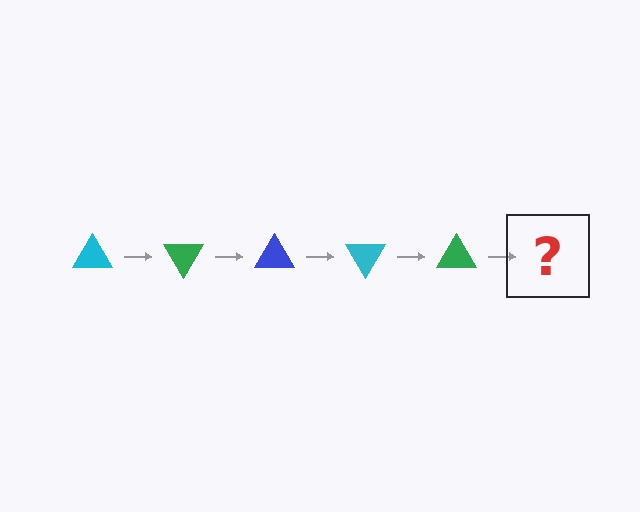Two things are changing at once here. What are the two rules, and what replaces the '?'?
The two rules are that it rotates 60 degrees each step and the color cycles through cyan, green, and blue. The '?' should be a blue triangle, rotated 300 degrees from the start.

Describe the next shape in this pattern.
It should be a blue triangle, rotated 300 degrees from the start.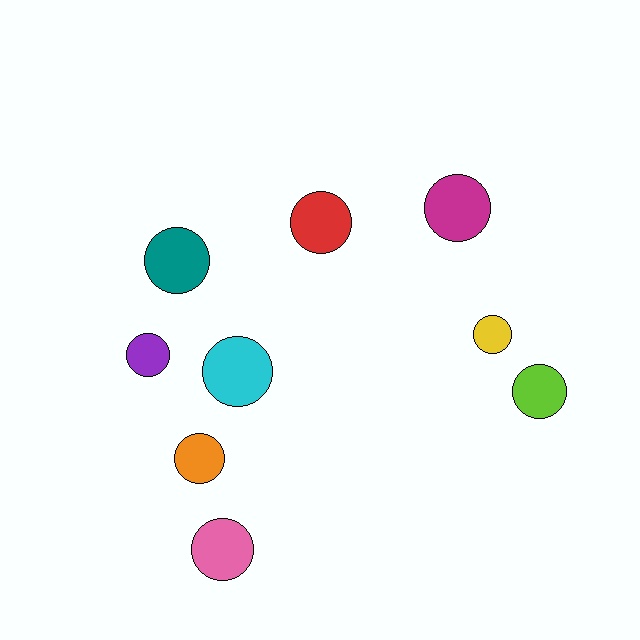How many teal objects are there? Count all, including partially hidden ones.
There is 1 teal object.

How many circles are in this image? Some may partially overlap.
There are 9 circles.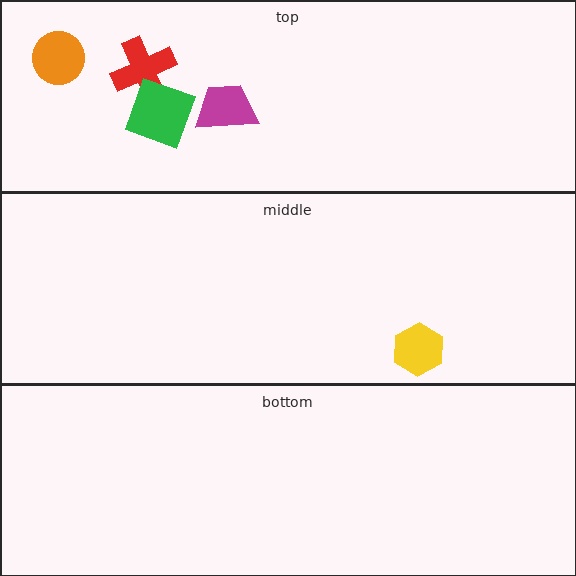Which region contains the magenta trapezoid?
The top region.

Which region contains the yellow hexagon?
The middle region.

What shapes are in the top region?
The magenta trapezoid, the red cross, the green square, the orange circle.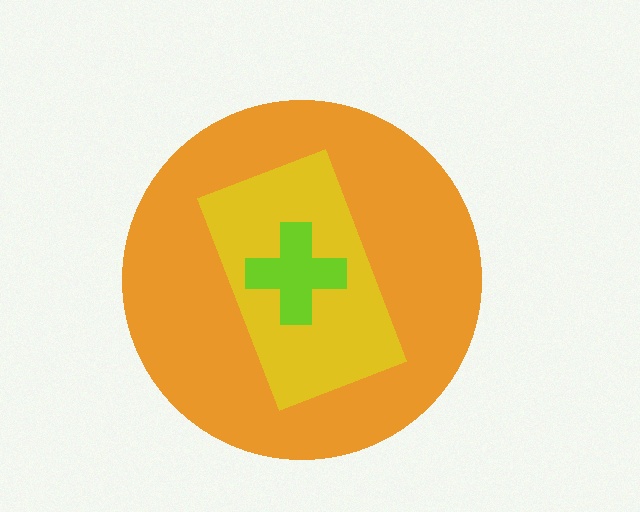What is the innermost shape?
The lime cross.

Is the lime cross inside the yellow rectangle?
Yes.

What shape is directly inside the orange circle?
The yellow rectangle.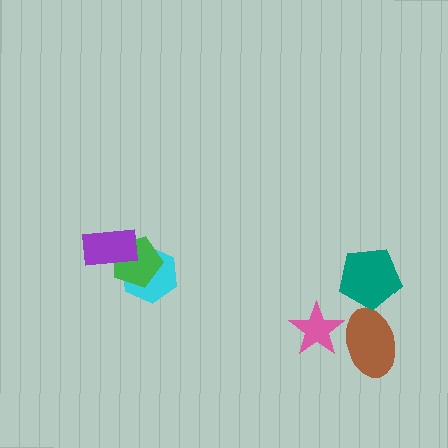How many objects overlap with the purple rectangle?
2 objects overlap with the purple rectangle.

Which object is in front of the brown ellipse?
The pink star is in front of the brown ellipse.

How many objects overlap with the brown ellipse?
1 object overlaps with the brown ellipse.